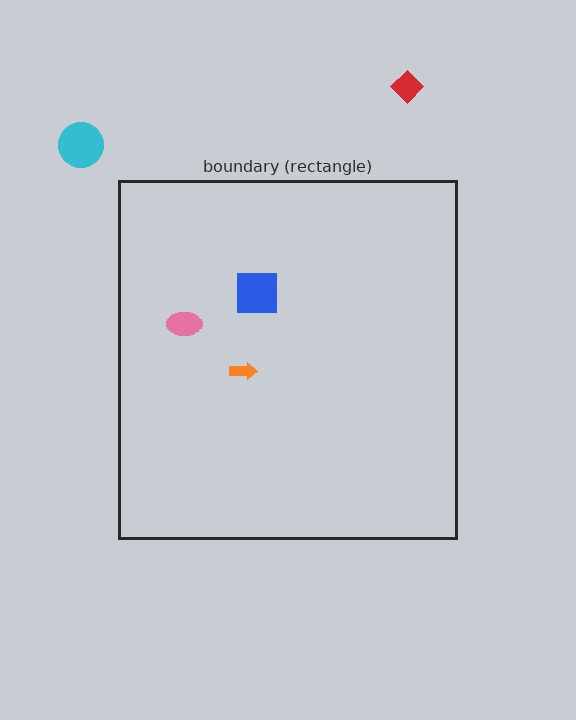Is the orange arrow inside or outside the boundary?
Inside.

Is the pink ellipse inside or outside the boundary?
Inside.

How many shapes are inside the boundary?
3 inside, 2 outside.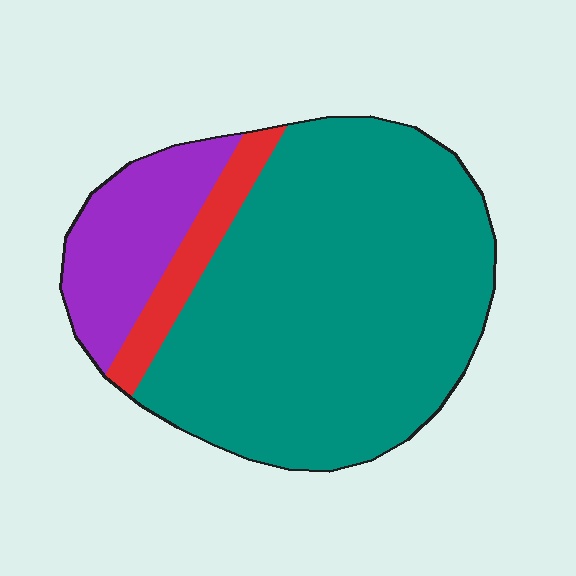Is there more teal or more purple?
Teal.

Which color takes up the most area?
Teal, at roughly 75%.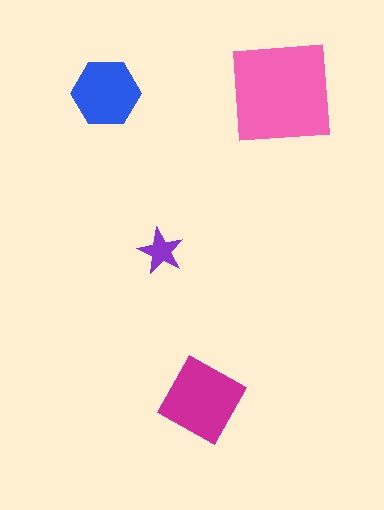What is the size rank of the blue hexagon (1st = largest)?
3rd.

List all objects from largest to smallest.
The pink square, the magenta square, the blue hexagon, the purple star.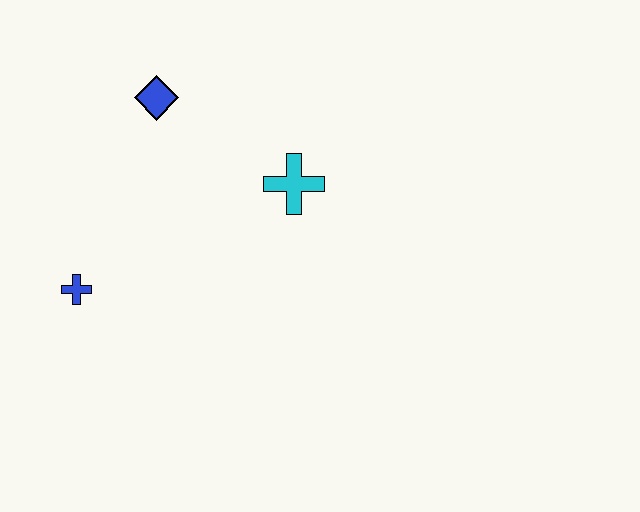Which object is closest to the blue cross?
The blue diamond is closest to the blue cross.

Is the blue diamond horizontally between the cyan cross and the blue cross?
Yes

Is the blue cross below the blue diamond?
Yes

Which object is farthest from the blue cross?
The cyan cross is farthest from the blue cross.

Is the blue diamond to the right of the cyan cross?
No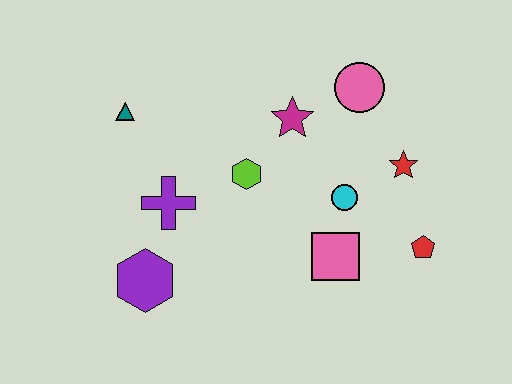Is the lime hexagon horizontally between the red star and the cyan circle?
No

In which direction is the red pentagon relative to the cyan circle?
The red pentagon is to the right of the cyan circle.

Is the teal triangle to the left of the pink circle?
Yes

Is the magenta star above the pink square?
Yes